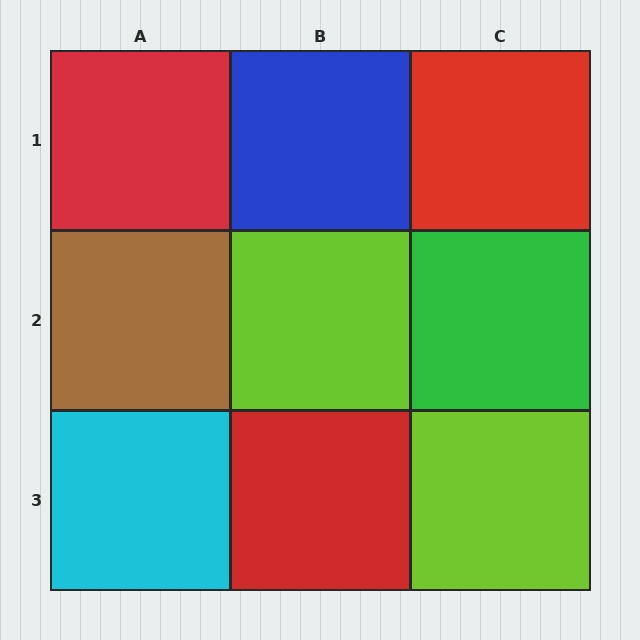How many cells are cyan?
1 cell is cyan.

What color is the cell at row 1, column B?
Blue.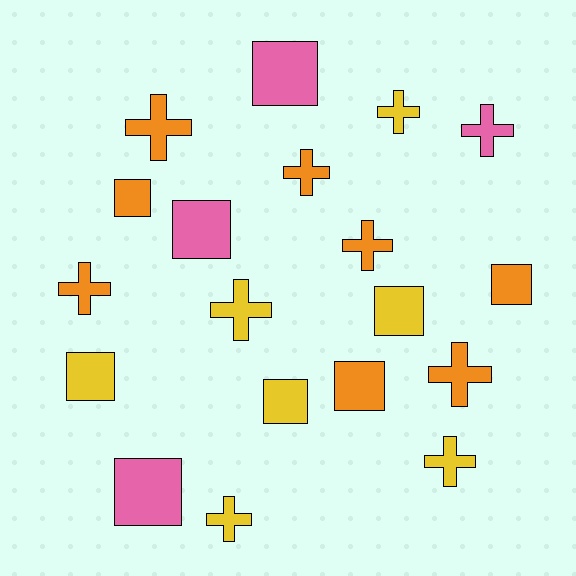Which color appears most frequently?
Orange, with 8 objects.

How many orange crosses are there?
There are 5 orange crosses.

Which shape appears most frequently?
Cross, with 10 objects.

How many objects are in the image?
There are 19 objects.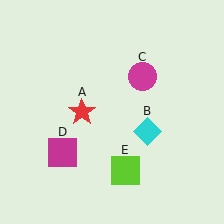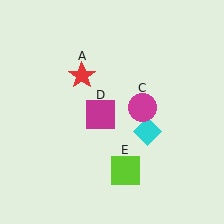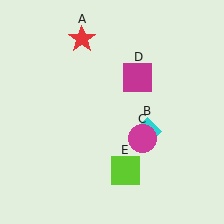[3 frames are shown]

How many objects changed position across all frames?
3 objects changed position: red star (object A), magenta circle (object C), magenta square (object D).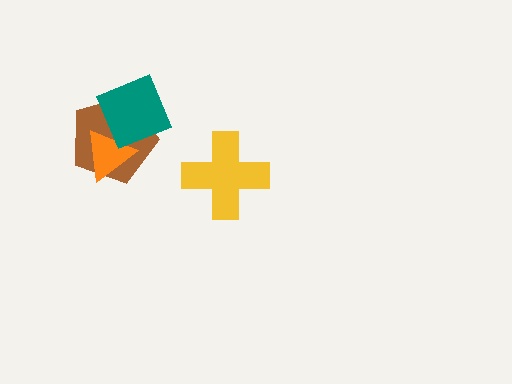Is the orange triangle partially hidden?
Yes, it is partially covered by another shape.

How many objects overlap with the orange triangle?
2 objects overlap with the orange triangle.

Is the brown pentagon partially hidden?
Yes, it is partially covered by another shape.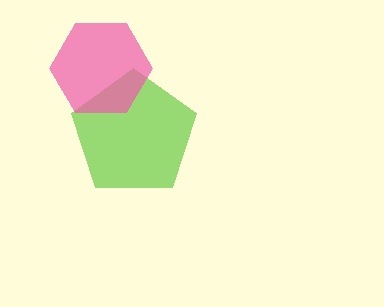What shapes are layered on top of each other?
The layered shapes are: a lime pentagon, a pink hexagon.